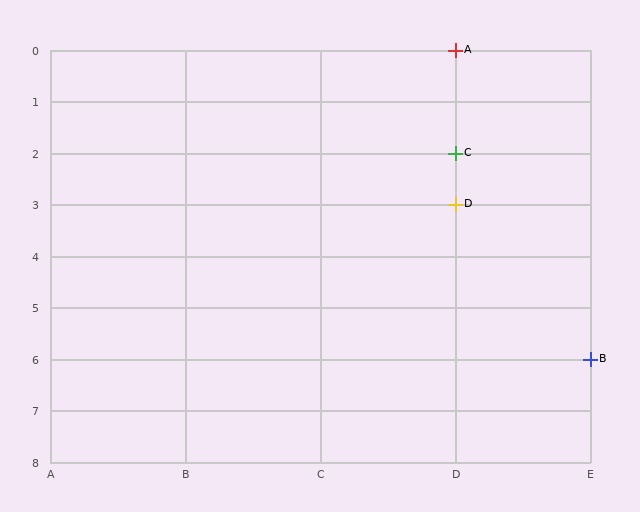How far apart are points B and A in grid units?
Points B and A are 1 column and 6 rows apart (about 6.1 grid units diagonally).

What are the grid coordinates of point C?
Point C is at grid coordinates (D, 2).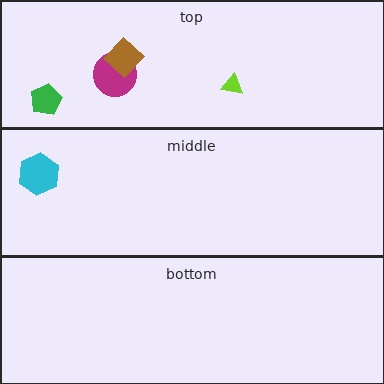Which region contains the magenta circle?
The top region.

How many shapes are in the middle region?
1.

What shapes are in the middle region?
The cyan hexagon.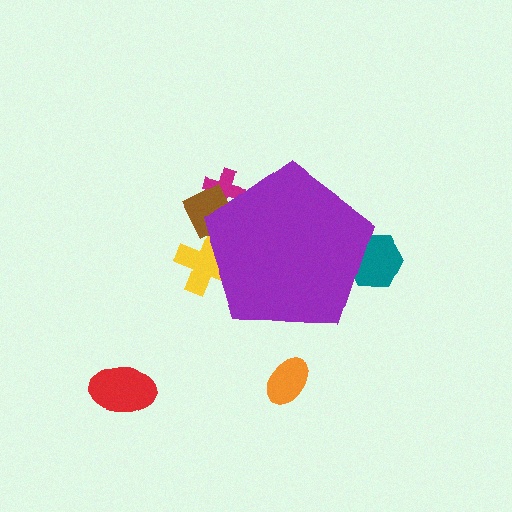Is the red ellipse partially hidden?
No, the red ellipse is fully visible.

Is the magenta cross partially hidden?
Yes, the magenta cross is partially hidden behind the purple pentagon.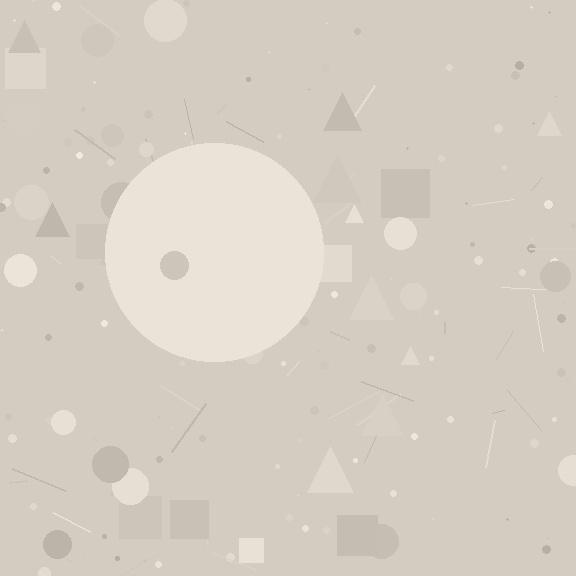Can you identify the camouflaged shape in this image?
The camouflaged shape is a circle.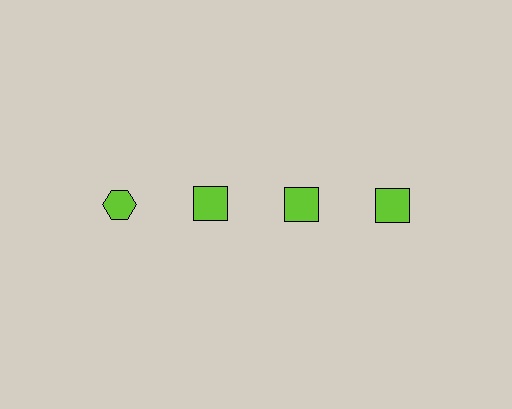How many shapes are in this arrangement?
There are 4 shapes arranged in a grid pattern.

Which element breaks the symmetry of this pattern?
The lime hexagon in the top row, leftmost column breaks the symmetry. All other shapes are lime squares.